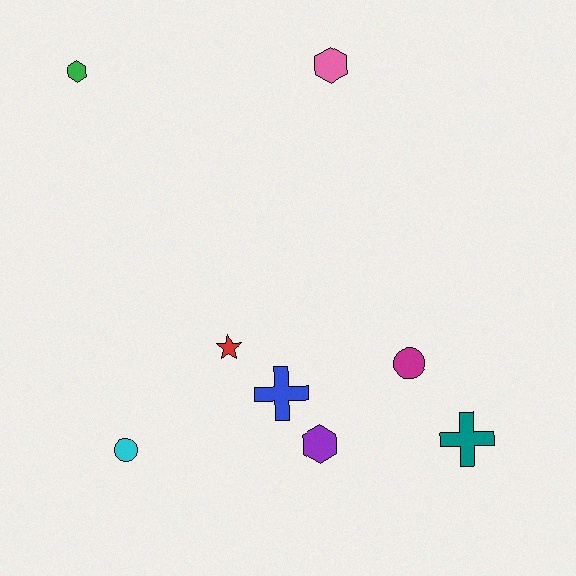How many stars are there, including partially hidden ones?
There is 1 star.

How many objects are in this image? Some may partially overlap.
There are 8 objects.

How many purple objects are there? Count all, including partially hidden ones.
There is 1 purple object.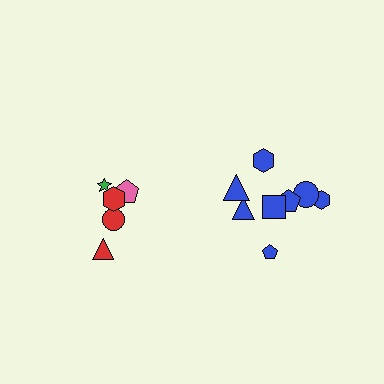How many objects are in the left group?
There are 5 objects.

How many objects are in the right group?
There are 8 objects.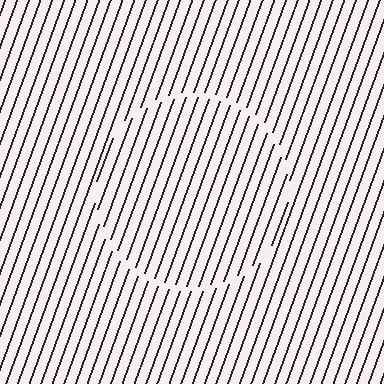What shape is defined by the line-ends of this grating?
An illusory circle. The interior of the shape contains the same grating, shifted by half a period — the contour is defined by the phase discontinuity where line-ends from the inner and outer gratings abut.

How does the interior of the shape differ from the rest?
The interior of the shape contains the same grating, shifted by half a period — the contour is defined by the phase discontinuity where line-ends from the inner and outer gratings abut.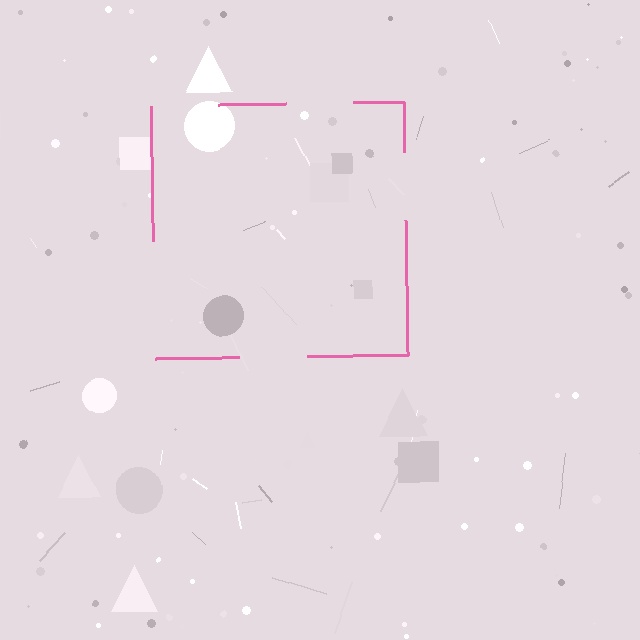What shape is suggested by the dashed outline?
The dashed outline suggests a square.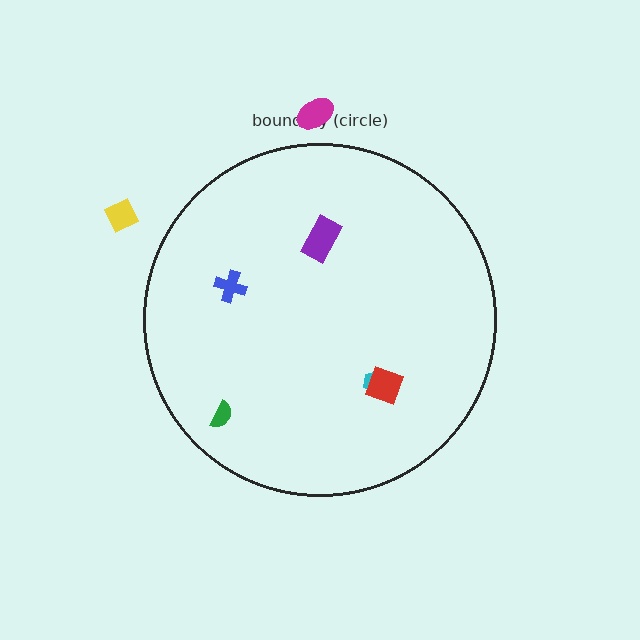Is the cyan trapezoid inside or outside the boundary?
Inside.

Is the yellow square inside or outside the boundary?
Outside.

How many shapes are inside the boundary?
5 inside, 2 outside.